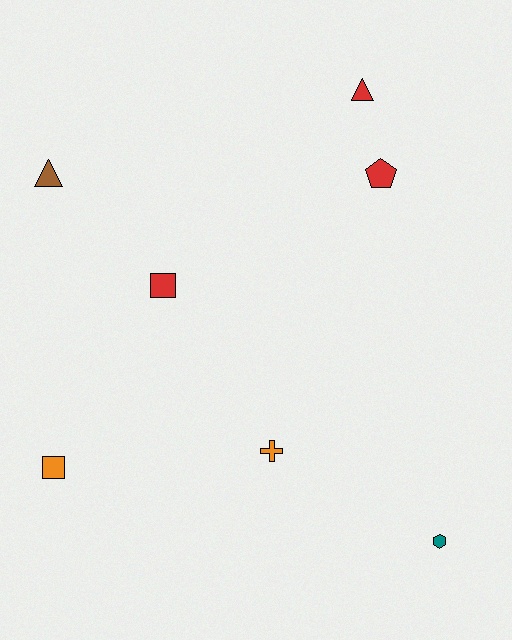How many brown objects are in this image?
There is 1 brown object.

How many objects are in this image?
There are 7 objects.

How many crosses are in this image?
There is 1 cross.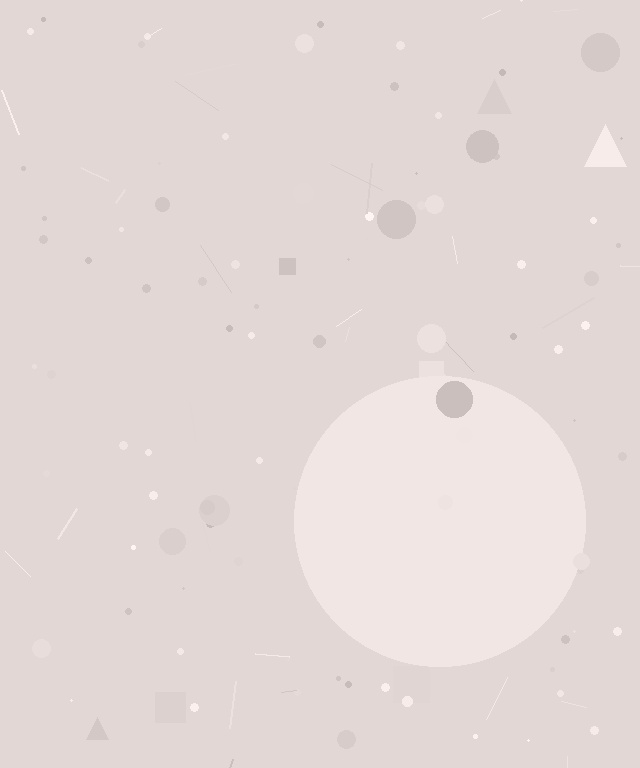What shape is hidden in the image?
A circle is hidden in the image.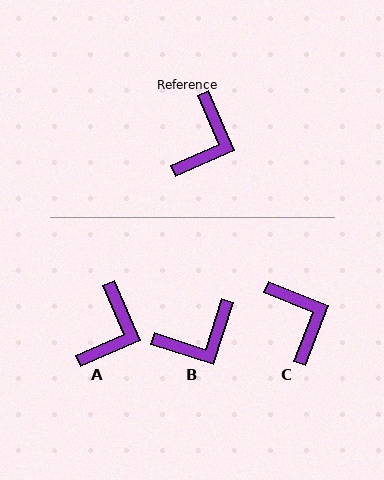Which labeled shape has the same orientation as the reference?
A.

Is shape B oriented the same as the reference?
No, it is off by about 41 degrees.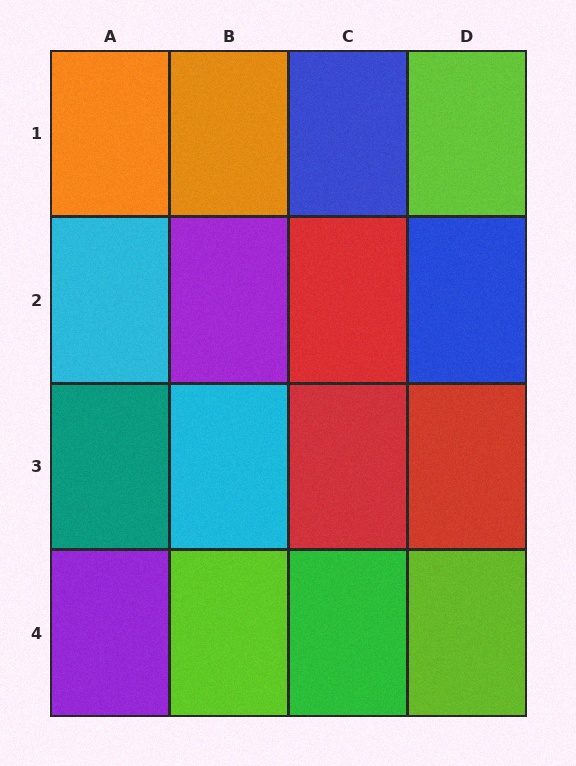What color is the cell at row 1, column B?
Orange.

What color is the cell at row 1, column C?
Blue.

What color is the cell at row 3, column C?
Red.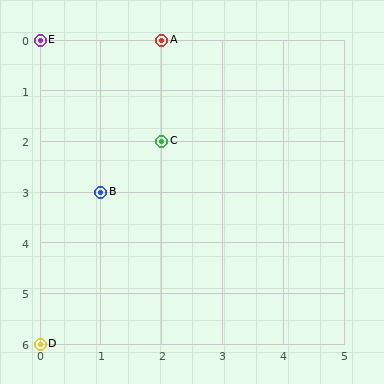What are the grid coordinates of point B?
Point B is at grid coordinates (1, 3).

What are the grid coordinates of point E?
Point E is at grid coordinates (0, 0).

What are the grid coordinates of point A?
Point A is at grid coordinates (2, 0).